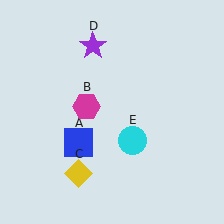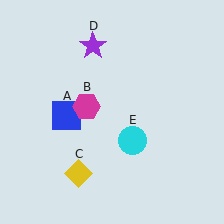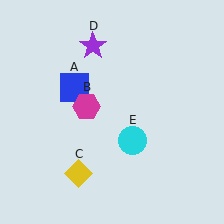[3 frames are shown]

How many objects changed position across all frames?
1 object changed position: blue square (object A).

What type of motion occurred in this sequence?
The blue square (object A) rotated clockwise around the center of the scene.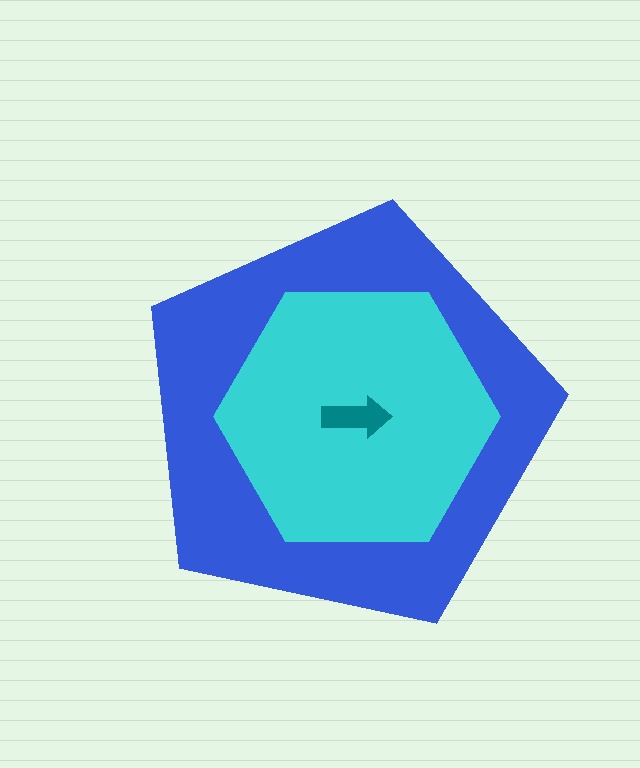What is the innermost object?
The teal arrow.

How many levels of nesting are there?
3.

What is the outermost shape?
The blue pentagon.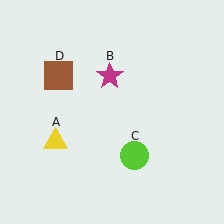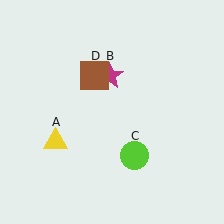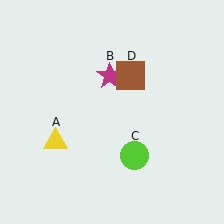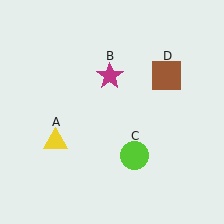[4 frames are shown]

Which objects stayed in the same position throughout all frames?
Yellow triangle (object A) and magenta star (object B) and lime circle (object C) remained stationary.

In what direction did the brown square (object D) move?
The brown square (object D) moved right.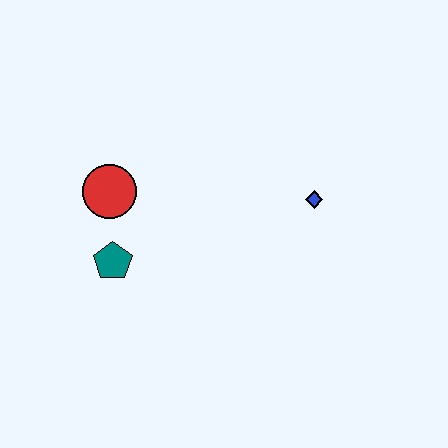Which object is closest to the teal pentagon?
The red circle is closest to the teal pentagon.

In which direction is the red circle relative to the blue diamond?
The red circle is to the left of the blue diamond.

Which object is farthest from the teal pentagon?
The blue diamond is farthest from the teal pentagon.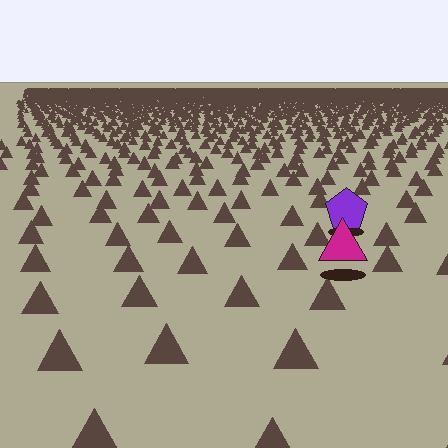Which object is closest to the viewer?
The magenta triangle is closest. The texture marks near it are larger and more spread out.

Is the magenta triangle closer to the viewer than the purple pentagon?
Yes. The magenta triangle is closer — you can tell from the texture gradient: the ground texture is coarser near it.